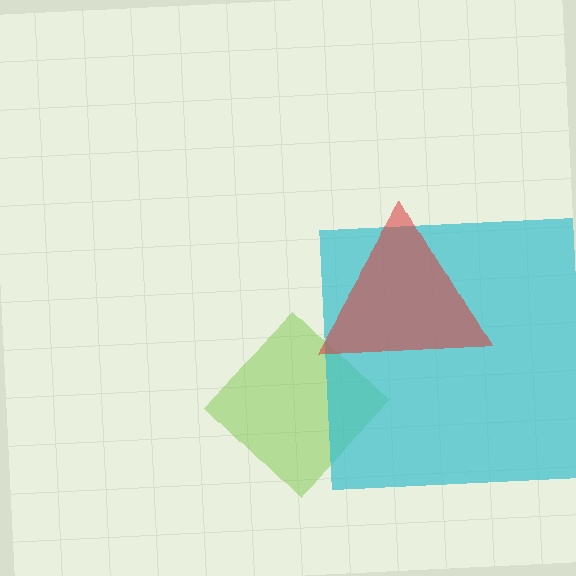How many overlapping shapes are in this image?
There are 3 overlapping shapes in the image.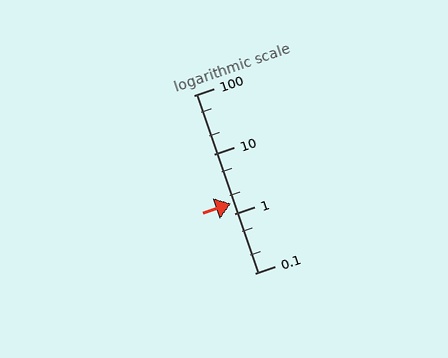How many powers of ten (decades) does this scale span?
The scale spans 3 decades, from 0.1 to 100.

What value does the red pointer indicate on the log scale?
The pointer indicates approximately 1.5.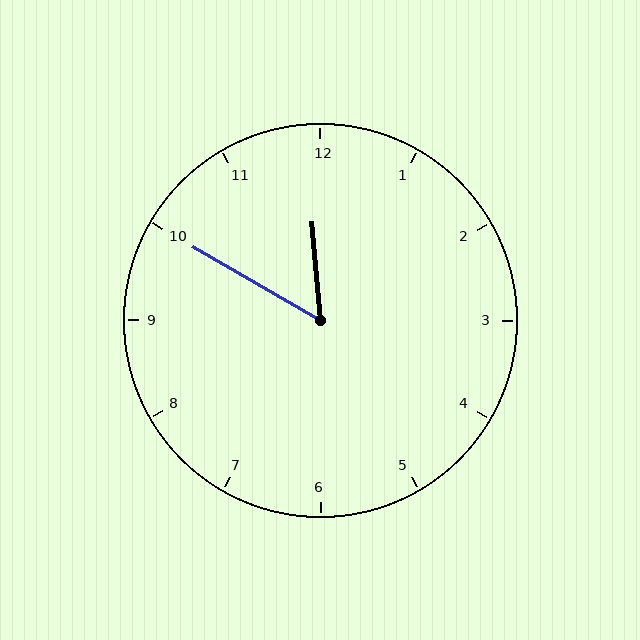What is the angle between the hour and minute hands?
Approximately 55 degrees.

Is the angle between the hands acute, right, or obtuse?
It is acute.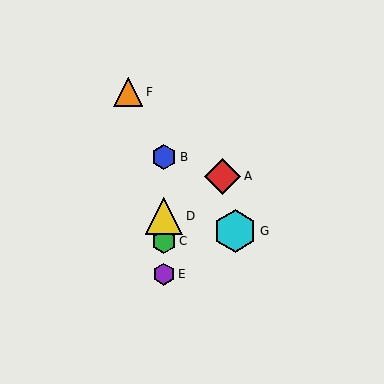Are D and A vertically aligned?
No, D is at x≈164 and A is at x≈223.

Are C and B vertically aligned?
Yes, both are at x≈164.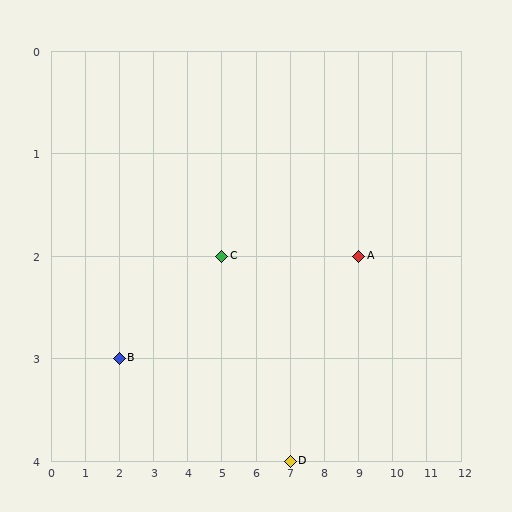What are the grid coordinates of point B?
Point B is at grid coordinates (2, 3).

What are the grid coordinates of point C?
Point C is at grid coordinates (5, 2).